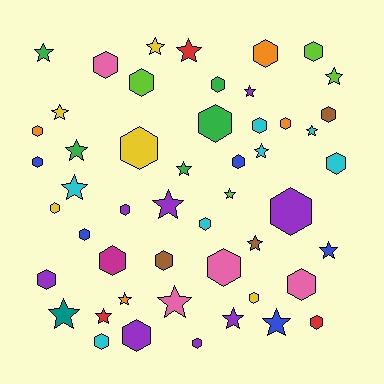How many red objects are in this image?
There are 3 red objects.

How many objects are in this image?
There are 50 objects.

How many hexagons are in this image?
There are 29 hexagons.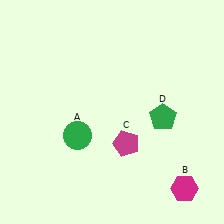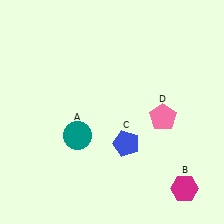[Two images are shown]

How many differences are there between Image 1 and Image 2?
There are 3 differences between the two images.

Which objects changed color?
A changed from green to teal. C changed from magenta to blue. D changed from green to pink.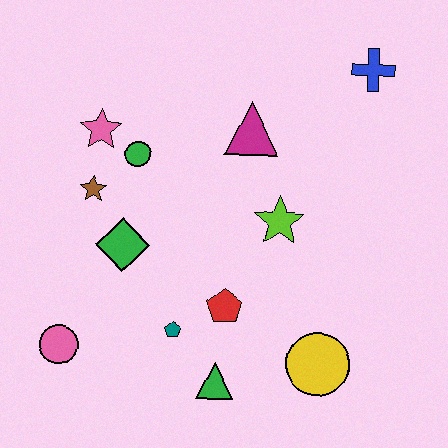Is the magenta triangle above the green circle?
Yes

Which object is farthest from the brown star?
The blue cross is farthest from the brown star.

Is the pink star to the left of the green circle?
Yes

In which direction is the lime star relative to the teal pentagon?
The lime star is above the teal pentagon.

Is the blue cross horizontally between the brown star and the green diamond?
No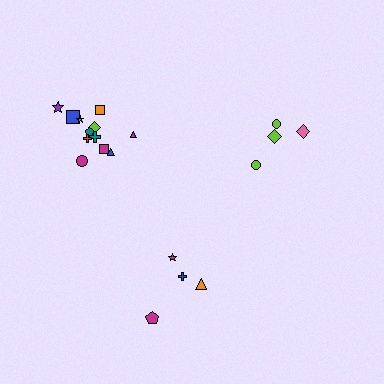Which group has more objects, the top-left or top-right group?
The top-left group.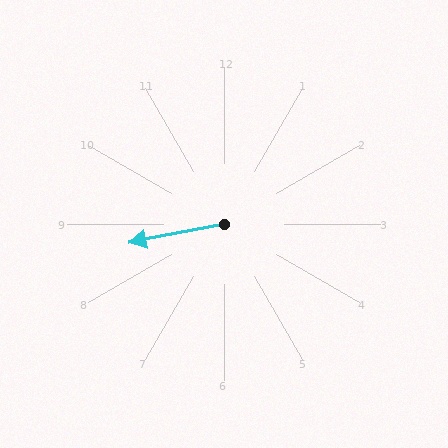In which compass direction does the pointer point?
West.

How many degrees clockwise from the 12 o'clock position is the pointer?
Approximately 259 degrees.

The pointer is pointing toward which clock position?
Roughly 9 o'clock.